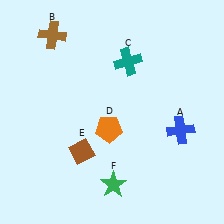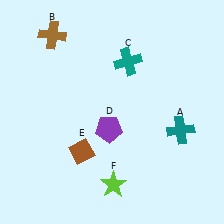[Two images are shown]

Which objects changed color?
A changed from blue to teal. D changed from orange to purple. F changed from green to lime.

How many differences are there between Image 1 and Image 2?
There are 3 differences between the two images.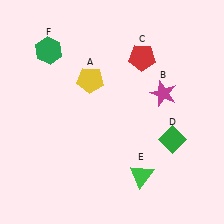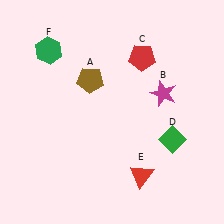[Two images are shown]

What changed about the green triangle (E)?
In Image 1, E is green. In Image 2, it changed to red.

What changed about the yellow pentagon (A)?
In Image 1, A is yellow. In Image 2, it changed to brown.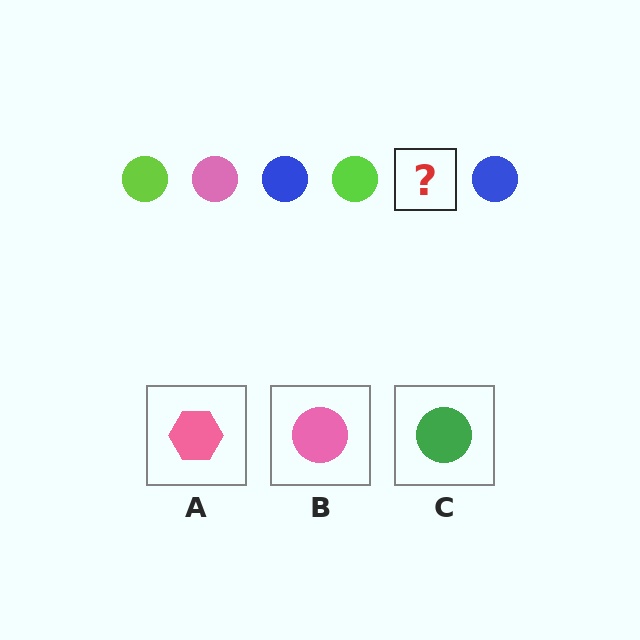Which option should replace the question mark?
Option B.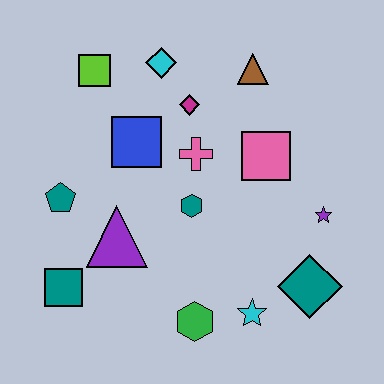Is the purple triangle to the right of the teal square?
Yes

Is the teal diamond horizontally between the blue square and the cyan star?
No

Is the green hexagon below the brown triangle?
Yes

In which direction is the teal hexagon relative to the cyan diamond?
The teal hexagon is below the cyan diamond.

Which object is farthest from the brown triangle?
The teal square is farthest from the brown triangle.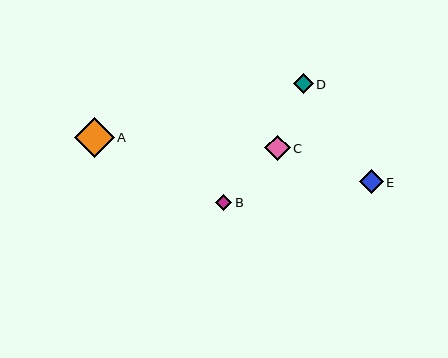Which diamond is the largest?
Diamond A is the largest with a size of approximately 40 pixels.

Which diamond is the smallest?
Diamond B is the smallest with a size of approximately 17 pixels.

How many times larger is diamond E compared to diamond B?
Diamond E is approximately 1.4 times the size of diamond B.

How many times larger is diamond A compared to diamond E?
Diamond A is approximately 1.7 times the size of diamond E.